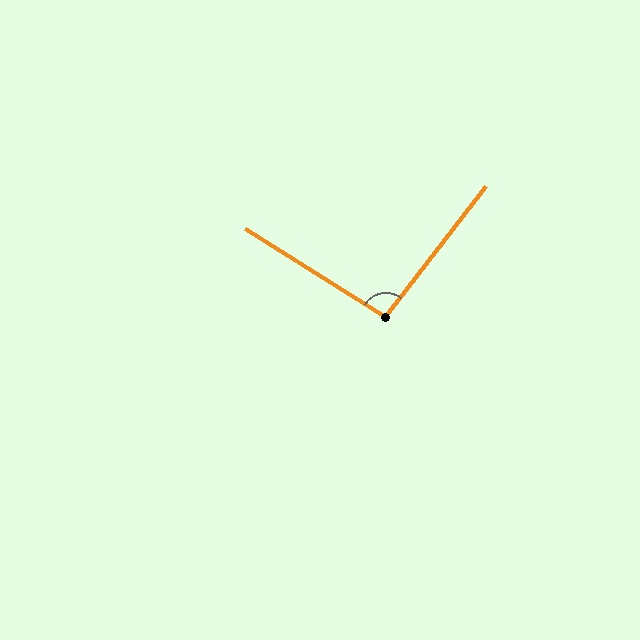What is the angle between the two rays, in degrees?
Approximately 96 degrees.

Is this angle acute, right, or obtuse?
It is obtuse.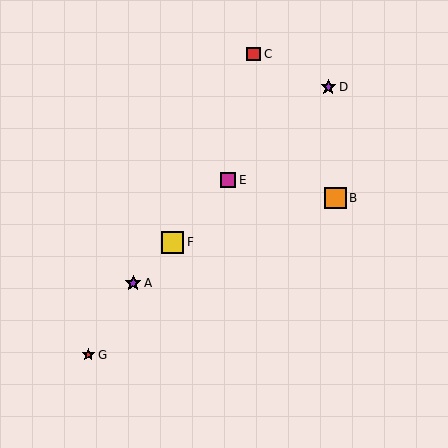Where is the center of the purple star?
The center of the purple star is at (328, 87).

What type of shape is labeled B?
Shape B is an orange square.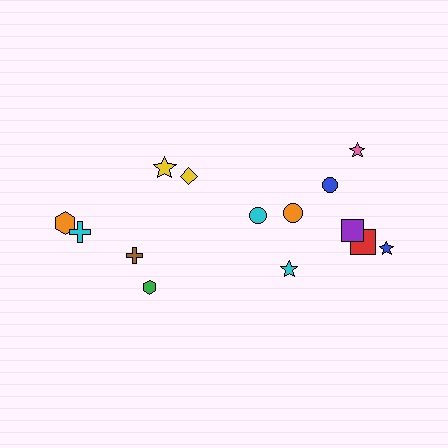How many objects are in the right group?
There are 8 objects.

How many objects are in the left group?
There are 6 objects.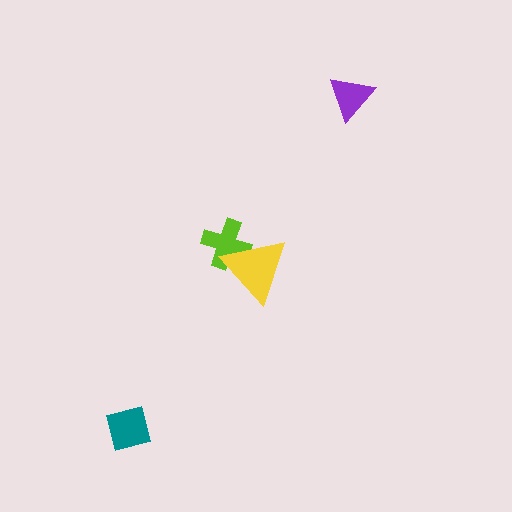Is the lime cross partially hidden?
Yes, it is partially covered by another shape.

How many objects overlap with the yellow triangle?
1 object overlaps with the yellow triangle.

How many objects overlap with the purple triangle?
0 objects overlap with the purple triangle.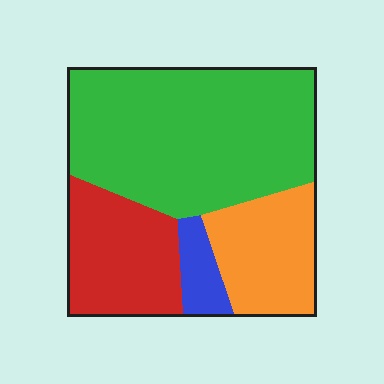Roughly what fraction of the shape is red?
Red covers roughly 20% of the shape.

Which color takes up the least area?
Blue, at roughly 5%.